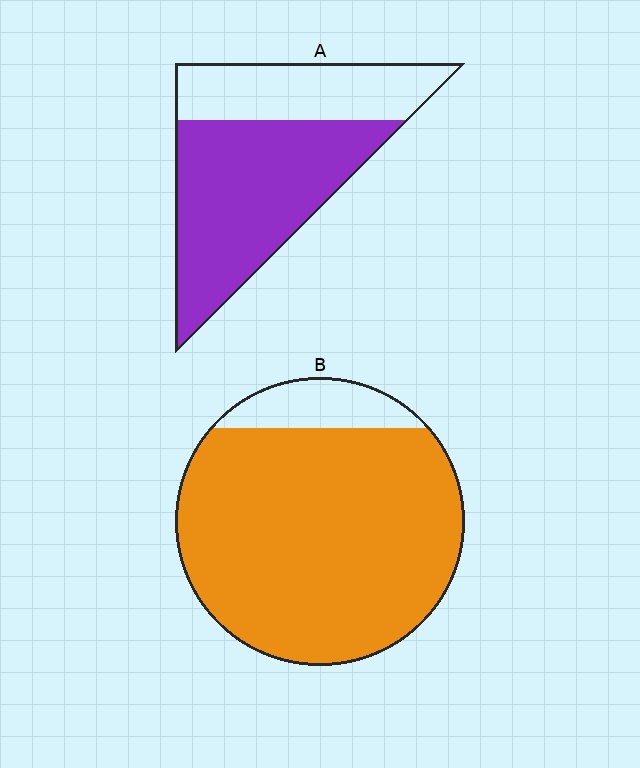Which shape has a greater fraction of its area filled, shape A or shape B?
Shape B.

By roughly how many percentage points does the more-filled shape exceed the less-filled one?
By roughly 25 percentage points (B over A).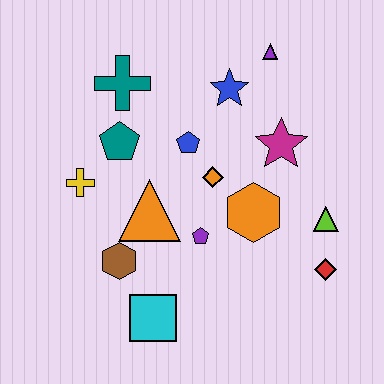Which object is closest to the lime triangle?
The red diamond is closest to the lime triangle.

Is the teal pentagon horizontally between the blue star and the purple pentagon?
No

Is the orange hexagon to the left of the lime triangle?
Yes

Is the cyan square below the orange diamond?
Yes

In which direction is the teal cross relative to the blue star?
The teal cross is to the left of the blue star.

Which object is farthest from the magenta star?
The cyan square is farthest from the magenta star.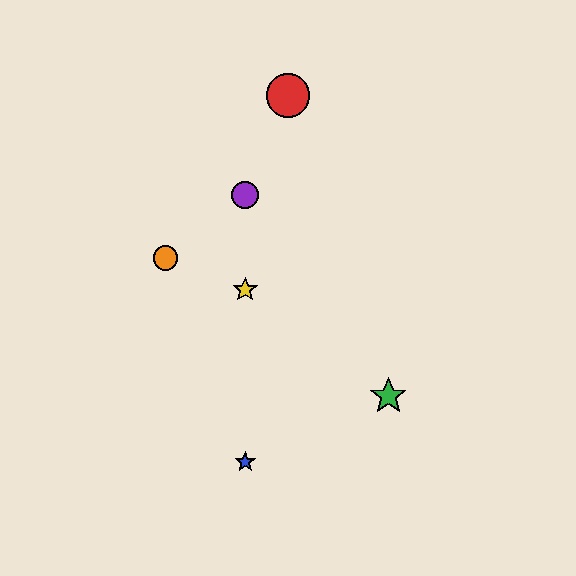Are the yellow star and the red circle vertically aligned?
No, the yellow star is at x≈245 and the red circle is at x≈288.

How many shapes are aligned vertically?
3 shapes (the blue star, the yellow star, the purple circle) are aligned vertically.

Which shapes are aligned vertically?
The blue star, the yellow star, the purple circle are aligned vertically.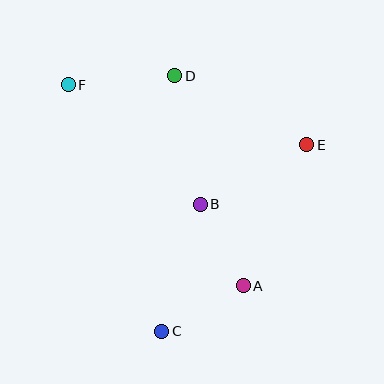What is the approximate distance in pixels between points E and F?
The distance between E and F is approximately 246 pixels.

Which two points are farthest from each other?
Points A and F are farthest from each other.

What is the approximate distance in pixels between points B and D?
The distance between B and D is approximately 131 pixels.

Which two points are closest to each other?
Points A and B are closest to each other.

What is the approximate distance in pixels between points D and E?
The distance between D and E is approximately 149 pixels.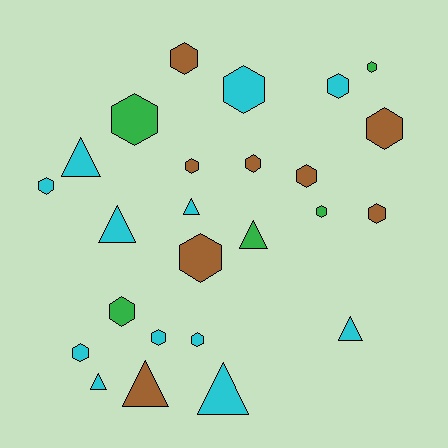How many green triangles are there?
There is 1 green triangle.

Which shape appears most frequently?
Hexagon, with 17 objects.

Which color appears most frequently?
Cyan, with 12 objects.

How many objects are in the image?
There are 25 objects.